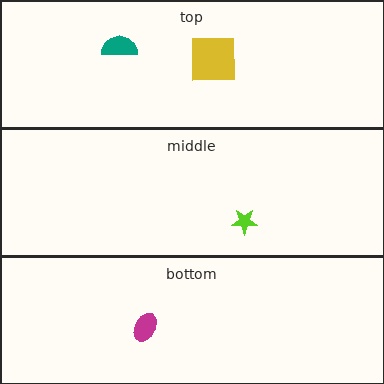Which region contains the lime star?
The middle region.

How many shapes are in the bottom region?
1.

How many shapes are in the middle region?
1.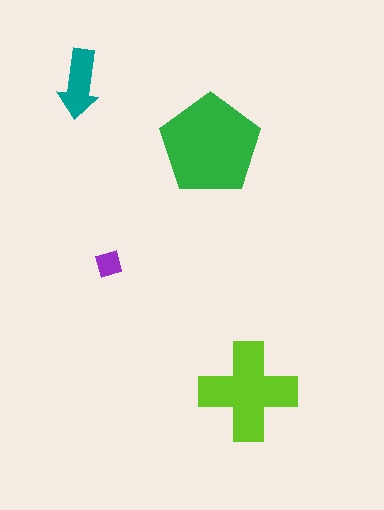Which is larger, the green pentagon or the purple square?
The green pentagon.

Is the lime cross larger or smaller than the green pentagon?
Smaller.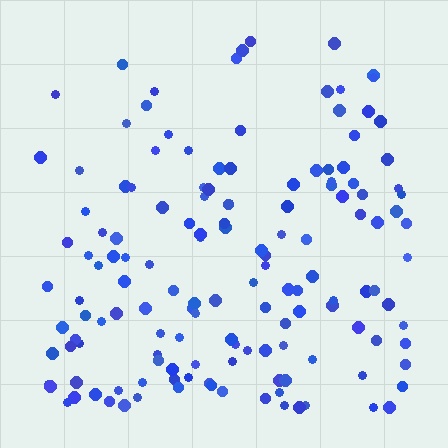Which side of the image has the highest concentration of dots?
The bottom.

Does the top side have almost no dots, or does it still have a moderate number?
Still a moderate number, just noticeably fewer than the bottom.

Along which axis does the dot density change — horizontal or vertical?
Vertical.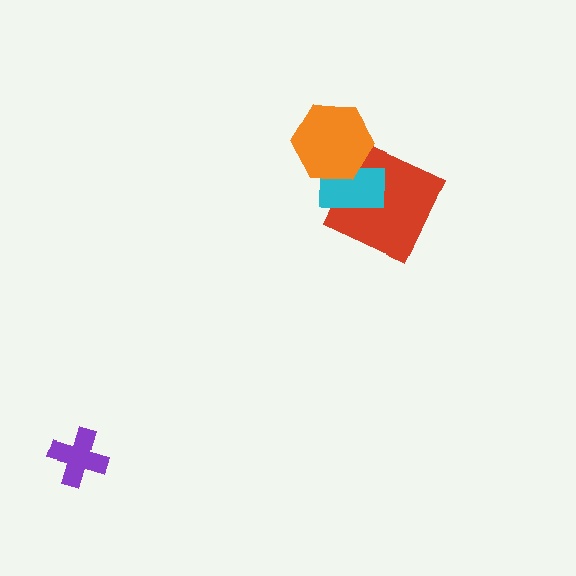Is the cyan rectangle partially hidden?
Yes, it is partially covered by another shape.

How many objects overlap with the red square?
1 object overlaps with the red square.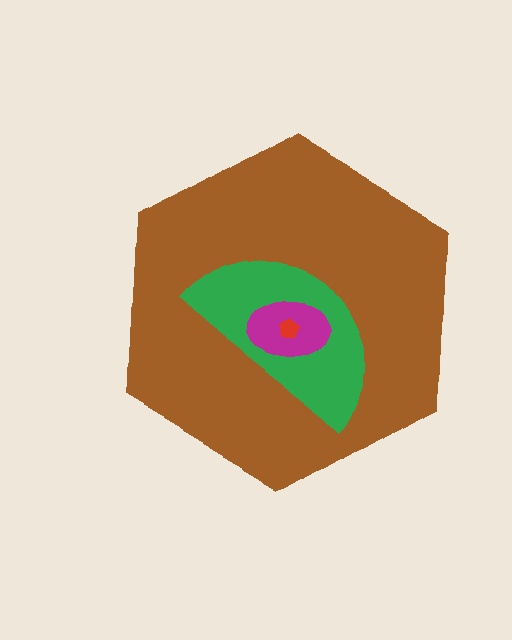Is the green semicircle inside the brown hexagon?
Yes.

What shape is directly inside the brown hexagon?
The green semicircle.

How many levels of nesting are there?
4.